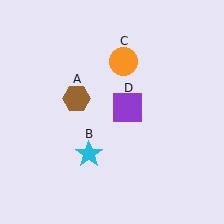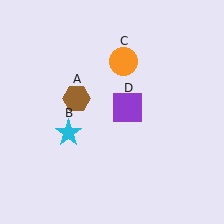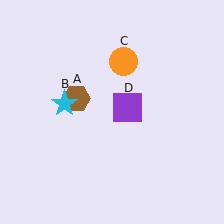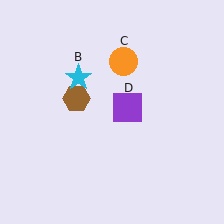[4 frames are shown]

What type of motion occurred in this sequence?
The cyan star (object B) rotated clockwise around the center of the scene.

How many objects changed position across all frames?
1 object changed position: cyan star (object B).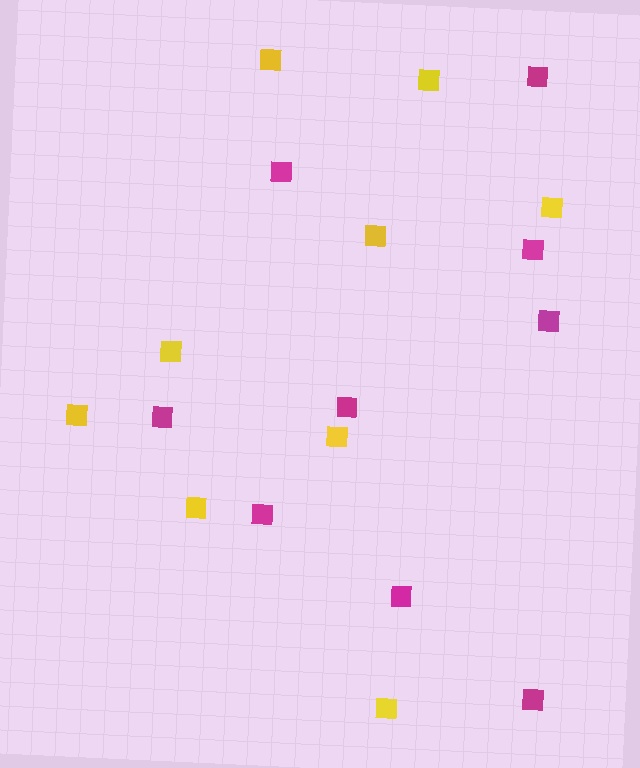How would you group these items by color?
There are 2 groups: one group of yellow squares (9) and one group of magenta squares (9).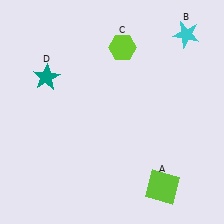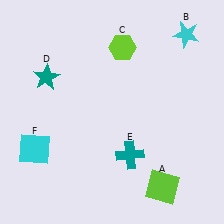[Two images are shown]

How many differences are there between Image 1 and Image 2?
There are 2 differences between the two images.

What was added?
A teal cross (E), a cyan square (F) were added in Image 2.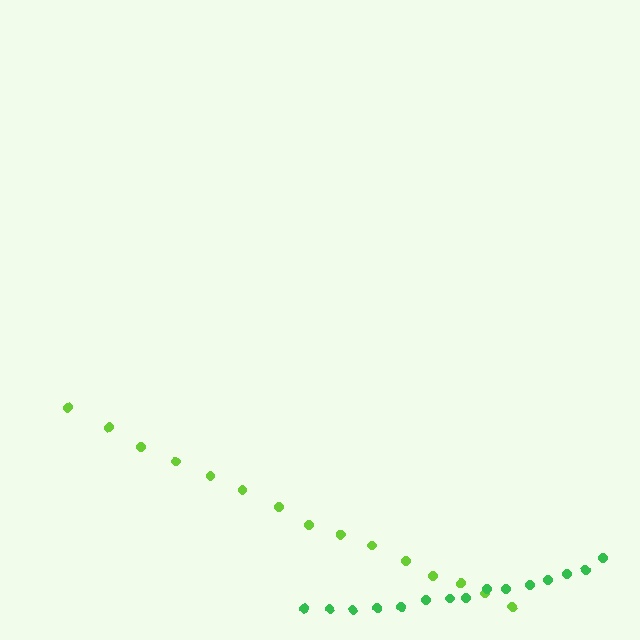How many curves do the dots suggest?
There are 2 distinct paths.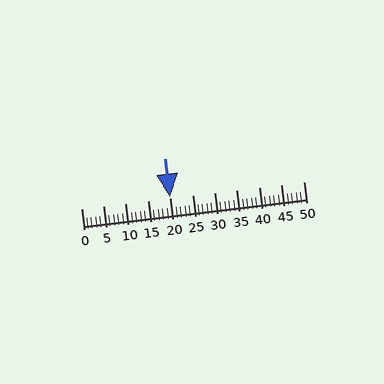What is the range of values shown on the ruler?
The ruler shows values from 0 to 50.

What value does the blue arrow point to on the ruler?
The blue arrow points to approximately 20.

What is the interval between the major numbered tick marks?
The major tick marks are spaced 5 units apart.